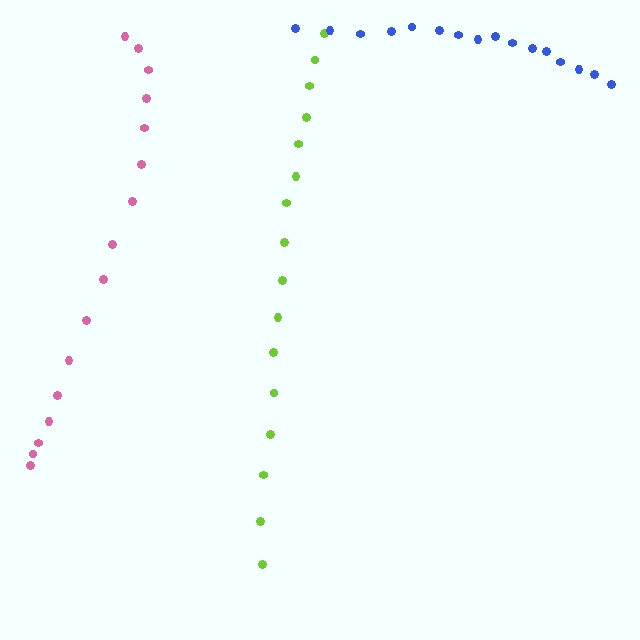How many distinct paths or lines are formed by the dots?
There are 3 distinct paths.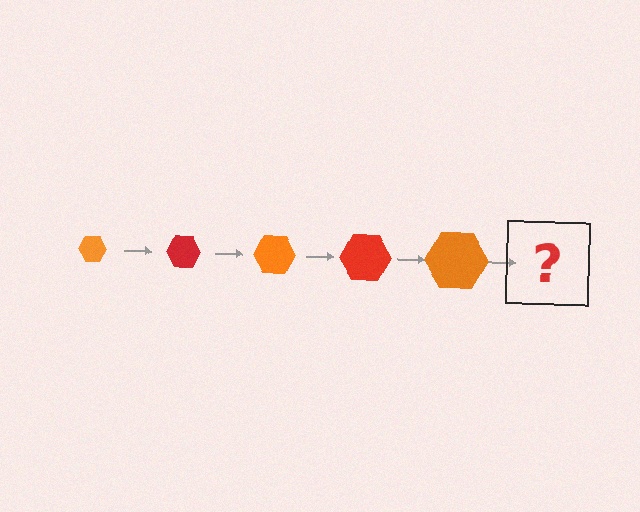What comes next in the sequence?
The next element should be a red hexagon, larger than the previous one.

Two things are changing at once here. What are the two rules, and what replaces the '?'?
The two rules are that the hexagon grows larger each step and the color cycles through orange and red. The '?' should be a red hexagon, larger than the previous one.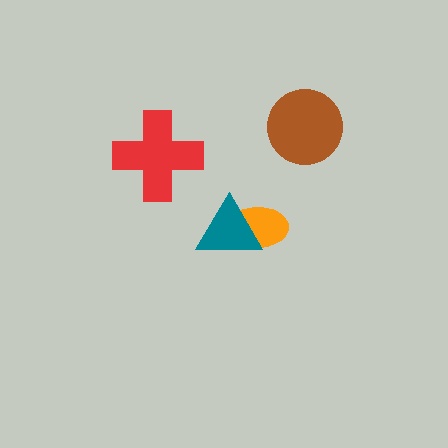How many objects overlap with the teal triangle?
1 object overlaps with the teal triangle.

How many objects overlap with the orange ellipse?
1 object overlaps with the orange ellipse.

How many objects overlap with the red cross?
0 objects overlap with the red cross.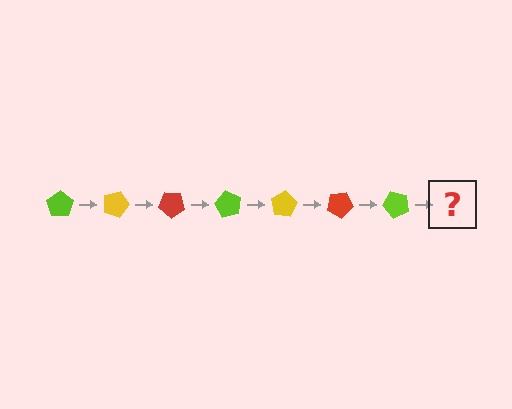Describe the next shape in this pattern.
It should be a yellow pentagon, rotated 140 degrees from the start.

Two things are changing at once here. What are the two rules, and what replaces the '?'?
The two rules are that it rotates 20 degrees each step and the color cycles through lime, yellow, and red. The '?' should be a yellow pentagon, rotated 140 degrees from the start.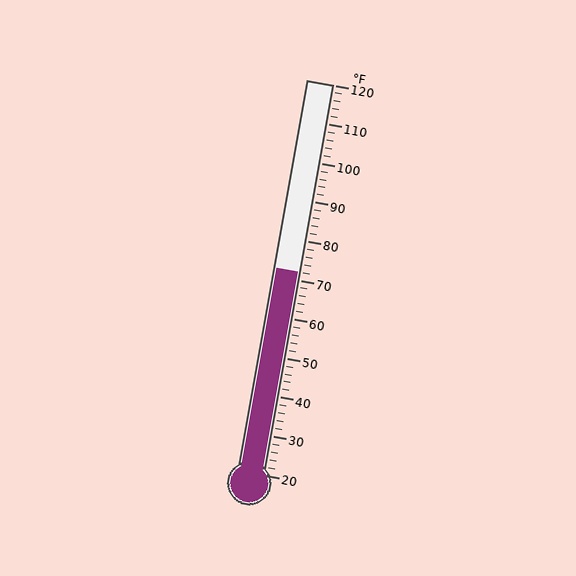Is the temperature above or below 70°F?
The temperature is above 70°F.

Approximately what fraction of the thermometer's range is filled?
The thermometer is filled to approximately 50% of its range.